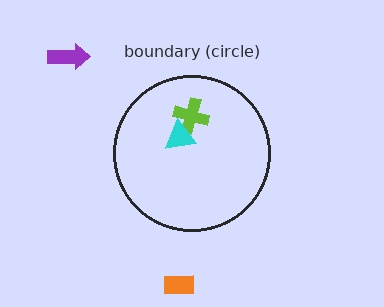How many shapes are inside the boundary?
2 inside, 2 outside.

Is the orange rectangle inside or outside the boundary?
Outside.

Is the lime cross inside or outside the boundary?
Inside.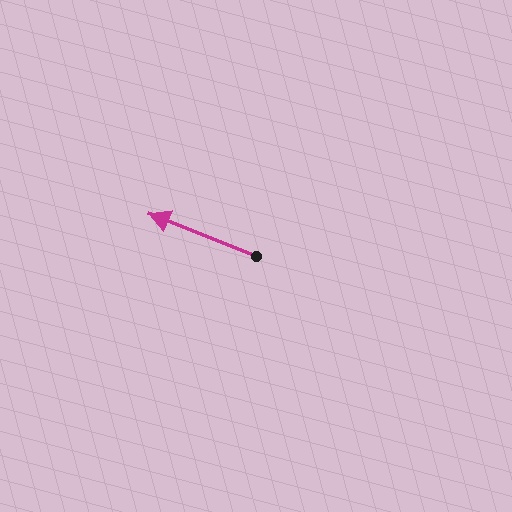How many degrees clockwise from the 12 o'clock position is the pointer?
Approximately 292 degrees.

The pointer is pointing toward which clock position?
Roughly 10 o'clock.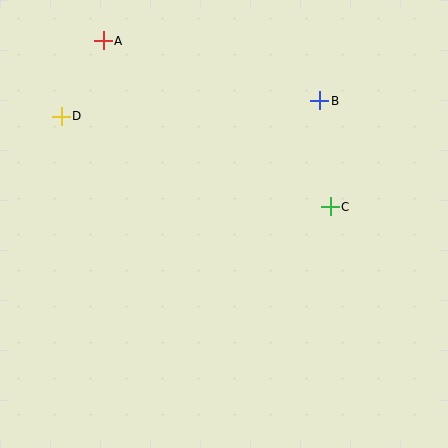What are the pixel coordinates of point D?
Point D is at (61, 116).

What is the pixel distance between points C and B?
The distance between C and B is 107 pixels.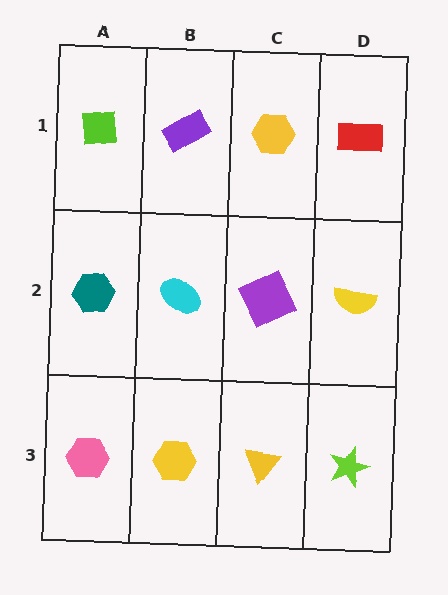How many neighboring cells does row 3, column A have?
2.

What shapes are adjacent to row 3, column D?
A yellow semicircle (row 2, column D), a yellow triangle (row 3, column C).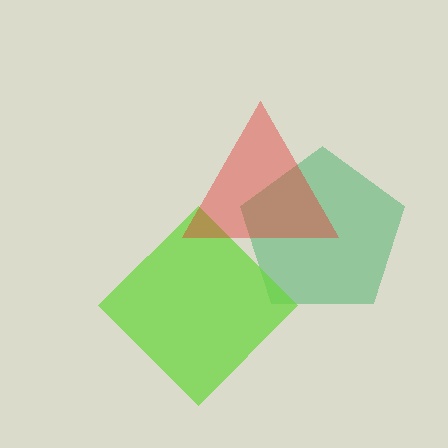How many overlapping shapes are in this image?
There are 3 overlapping shapes in the image.